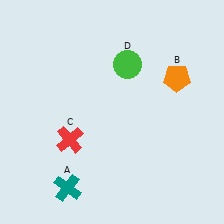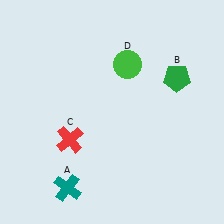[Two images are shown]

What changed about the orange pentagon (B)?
In Image 1, B is orange. In Image 2, it changed to green.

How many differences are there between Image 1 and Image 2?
There is 1 difference between the two images.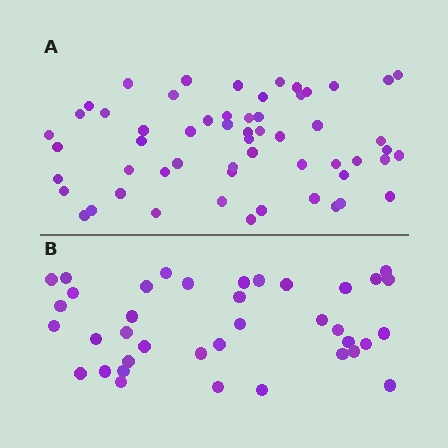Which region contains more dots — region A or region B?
Region A (the top region) has more dots.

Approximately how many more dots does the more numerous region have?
Region A has approximately 20 more dots than region B.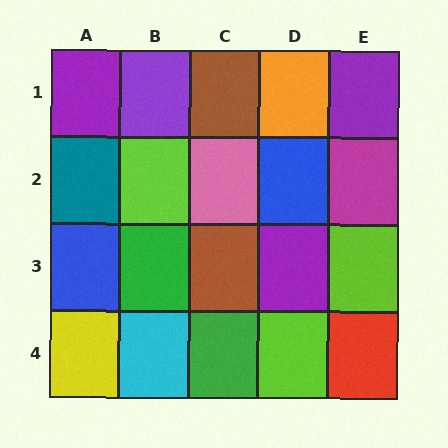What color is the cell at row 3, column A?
Blue.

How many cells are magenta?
1 cell is magenta.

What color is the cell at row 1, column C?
Brown.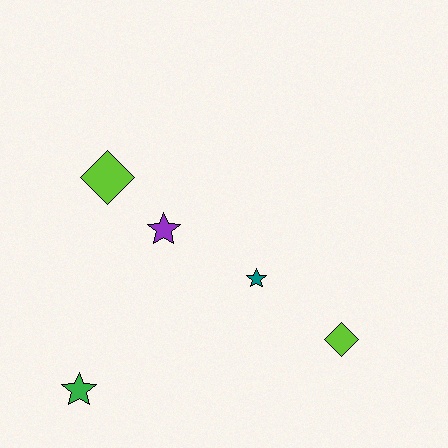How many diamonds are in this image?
There are 2 diamonds.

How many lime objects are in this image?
There are 2 lime objects.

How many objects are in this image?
There are 5 objects.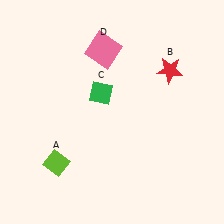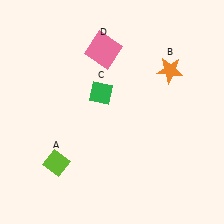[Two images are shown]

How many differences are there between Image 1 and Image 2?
There is 1 difference between the two images.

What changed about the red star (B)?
In Image 1, B is red. In Image 2, it changed to orange.